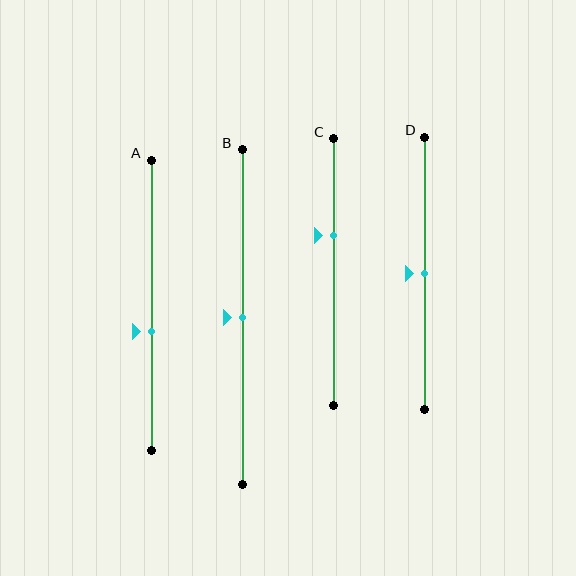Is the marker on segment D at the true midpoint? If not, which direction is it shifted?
Yes, the marker on segment D is at the true midpoint.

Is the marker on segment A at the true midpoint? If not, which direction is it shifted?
No, the marker on segment A is shifted downward by about 9% of the segment length.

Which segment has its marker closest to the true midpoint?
Segment B has its marker closest to the true midpoint.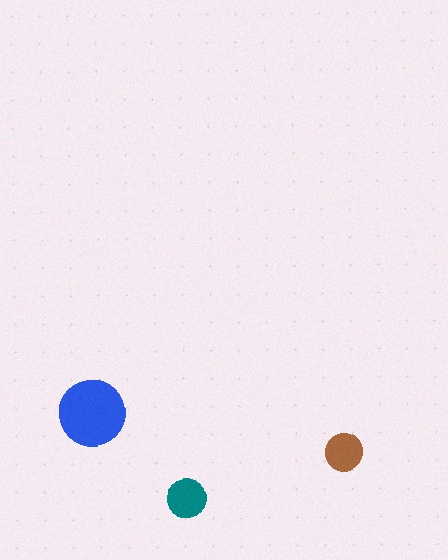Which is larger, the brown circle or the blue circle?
The blue one.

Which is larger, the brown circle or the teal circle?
The teal one.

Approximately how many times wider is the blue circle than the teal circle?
About 1.5 times wider.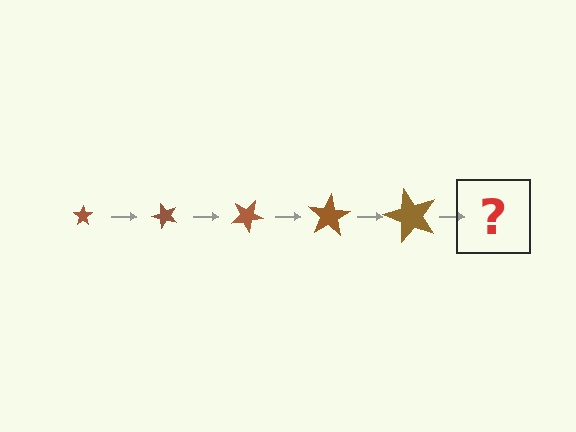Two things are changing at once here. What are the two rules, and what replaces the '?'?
The two rules are that the star grows larger each step and it rotates 50 degrees each step. The '?' should be a star, larger than the previous one and rotated 250 degrees from the start.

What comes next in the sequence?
The next element should be a star, larger than the previous one and rotated 250 degrees from the start.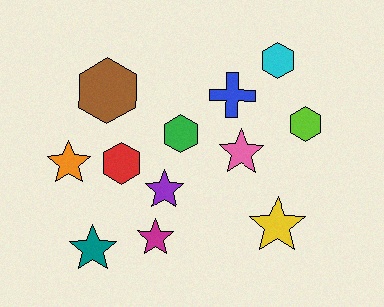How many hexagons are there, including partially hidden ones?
There are 5 hexagons.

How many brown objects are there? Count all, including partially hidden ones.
There is 1 brown object.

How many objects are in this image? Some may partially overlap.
There are 12 objects.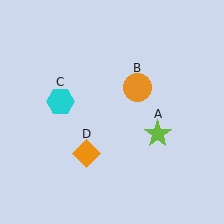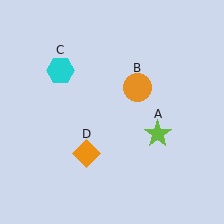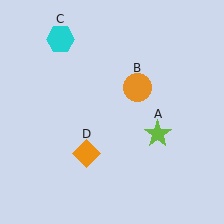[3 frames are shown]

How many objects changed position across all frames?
1 object changed position: cyan hexagon (object C).